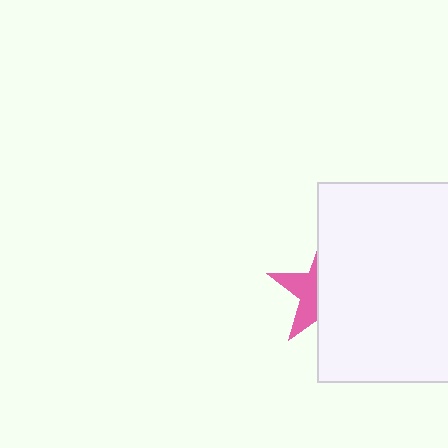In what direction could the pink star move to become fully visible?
The pink star could move left. That would shift it out from behind the white rectangle entirely.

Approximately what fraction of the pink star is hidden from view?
Roughly 61% of the pink star is hidden behind the white rectangle.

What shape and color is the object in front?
The object in front is a white rectangle.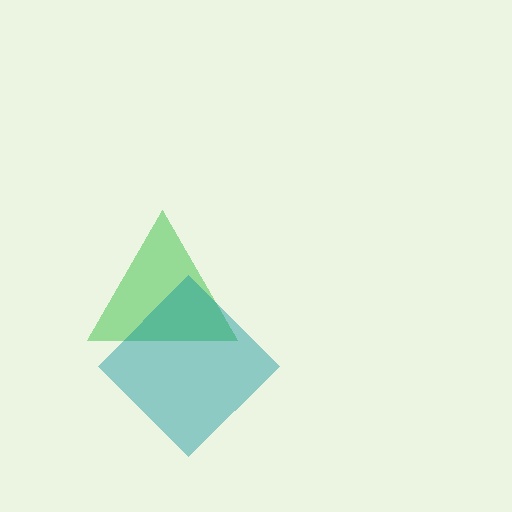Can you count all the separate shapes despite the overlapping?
Yes, there are 2 separate shapes.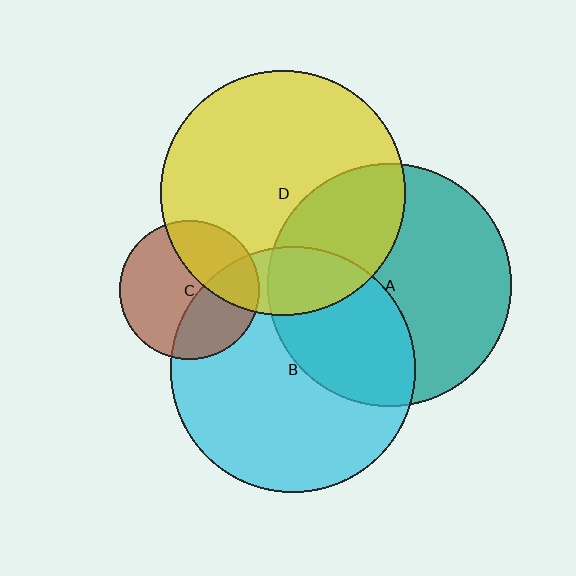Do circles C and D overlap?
Yes.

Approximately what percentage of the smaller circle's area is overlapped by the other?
Approximately 35%.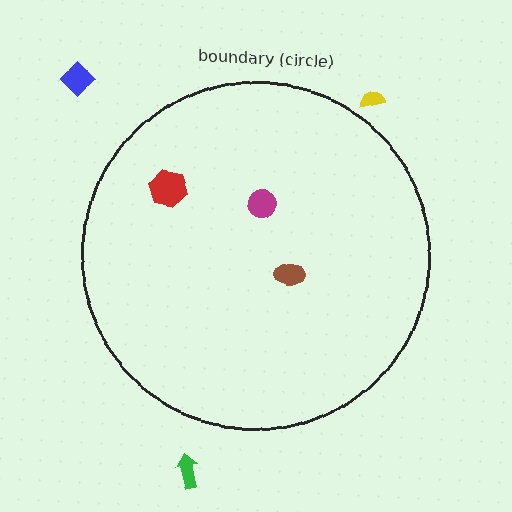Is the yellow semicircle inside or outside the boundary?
Outside.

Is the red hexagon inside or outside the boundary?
Inside.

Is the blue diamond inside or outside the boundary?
Outside.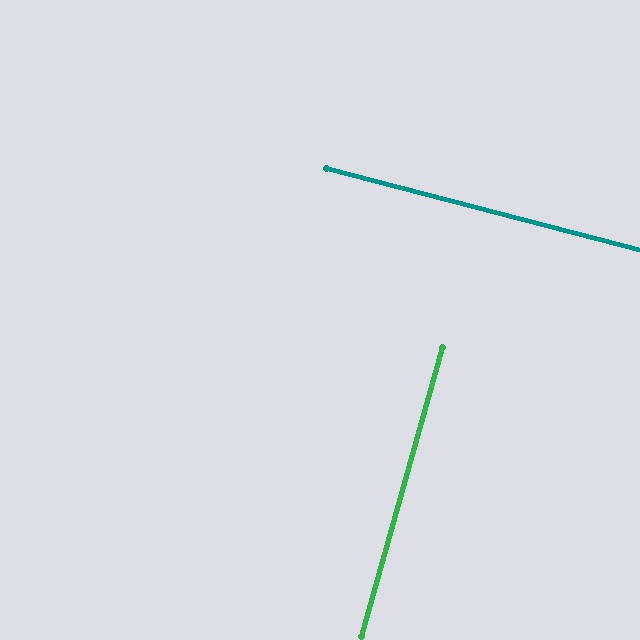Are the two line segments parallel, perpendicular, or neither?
Perpendicular — they meet at approximately 89°.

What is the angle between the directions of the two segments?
Approximately 89 degrees.